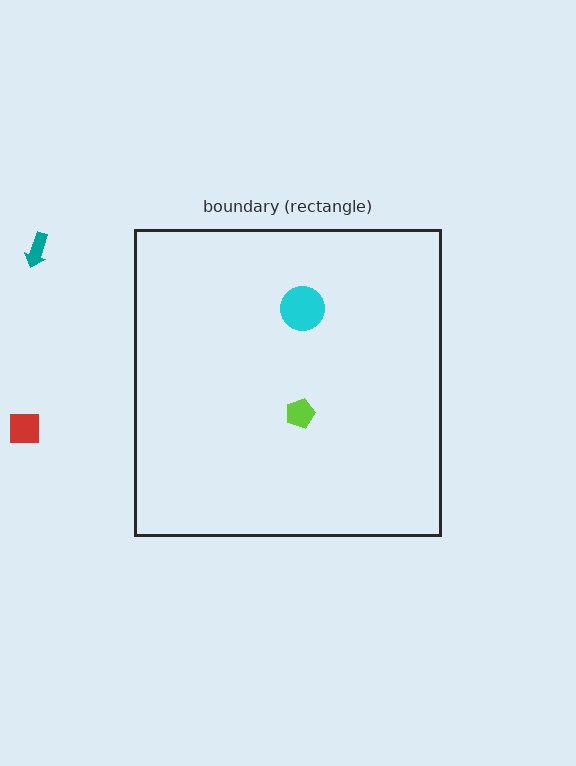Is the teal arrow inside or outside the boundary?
Outside.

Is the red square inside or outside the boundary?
Outside.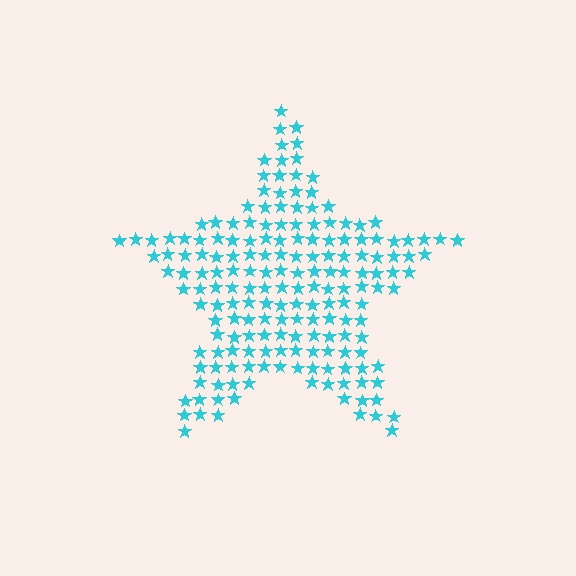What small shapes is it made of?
It is made of small stars.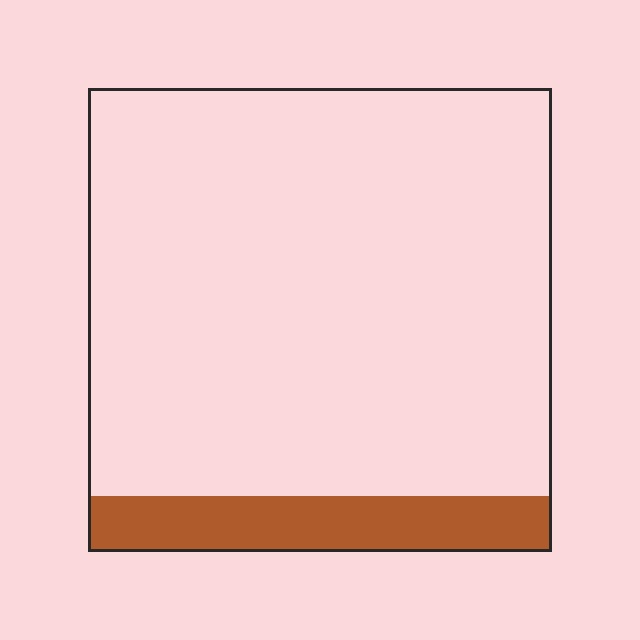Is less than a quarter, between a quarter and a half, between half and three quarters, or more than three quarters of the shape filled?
Less than a quarter.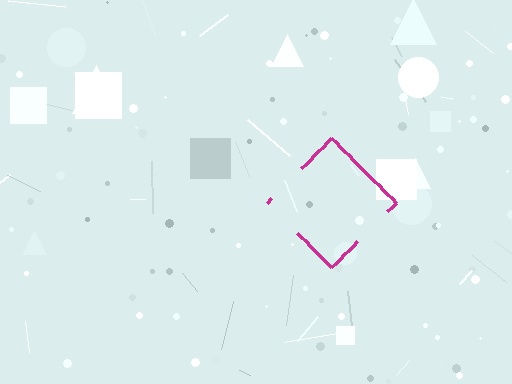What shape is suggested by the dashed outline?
The dashed outline suggests a diamond.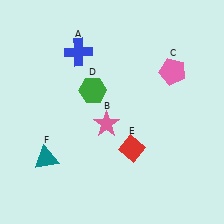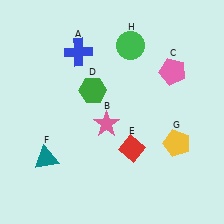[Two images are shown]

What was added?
A yellow pentagon (G), a green circle (H) were added in Image 2.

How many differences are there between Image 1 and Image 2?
There are 2 differences between the two images.